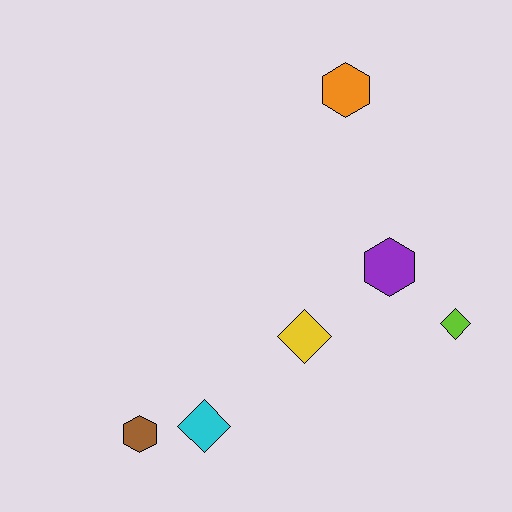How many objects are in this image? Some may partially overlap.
There are 6 objects.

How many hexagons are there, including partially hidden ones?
There are 3 hexagons.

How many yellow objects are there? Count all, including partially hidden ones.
There is 1 yellow object.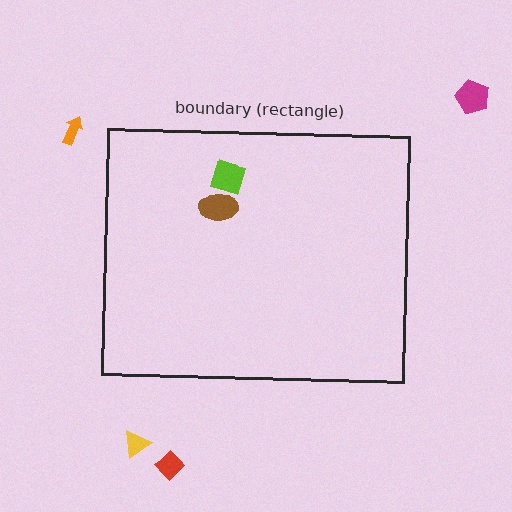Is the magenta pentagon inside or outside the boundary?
Outside.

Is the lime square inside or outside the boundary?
Inside.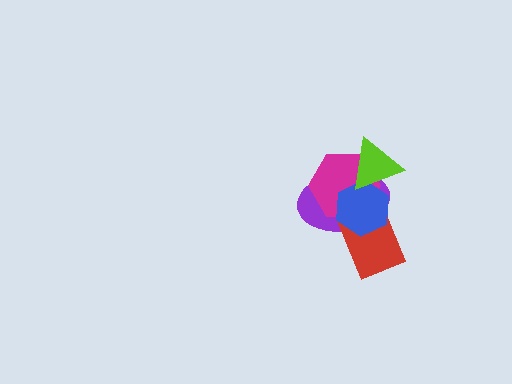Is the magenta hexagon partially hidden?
Yes, it is partially covered by another shape.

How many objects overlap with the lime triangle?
3 objects overlap with the lime triangle.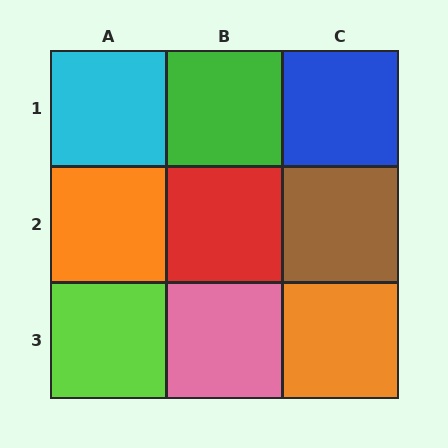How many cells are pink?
1 cell is pink.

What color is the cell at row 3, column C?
Orange.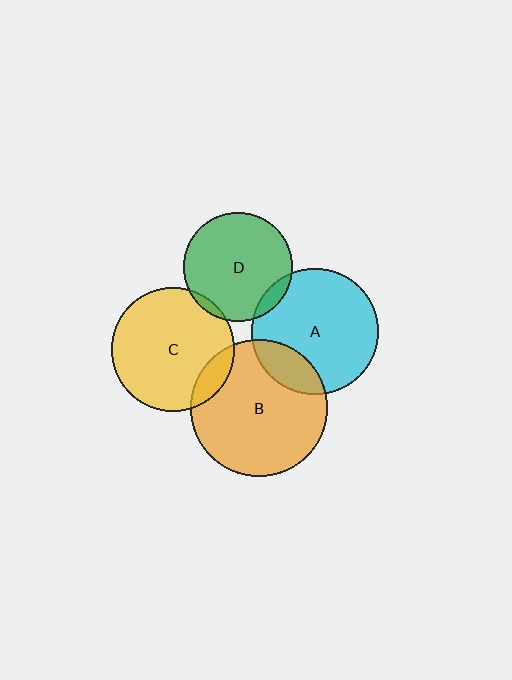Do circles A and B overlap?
Yes.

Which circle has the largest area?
Circle B (orange).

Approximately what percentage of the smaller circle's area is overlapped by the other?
Approximately 20%.